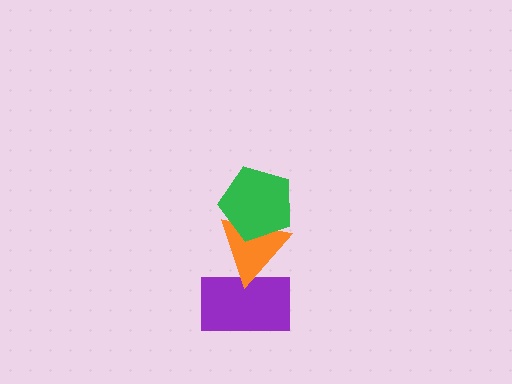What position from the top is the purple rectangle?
The purple rectangle is 3rd from the top.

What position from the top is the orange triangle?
The orange triangle is 2nd from the top.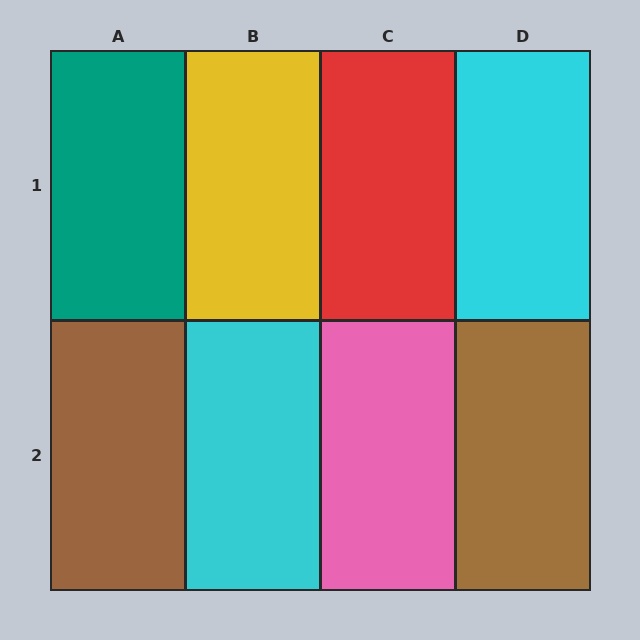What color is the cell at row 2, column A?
Brown.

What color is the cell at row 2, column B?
Cyan.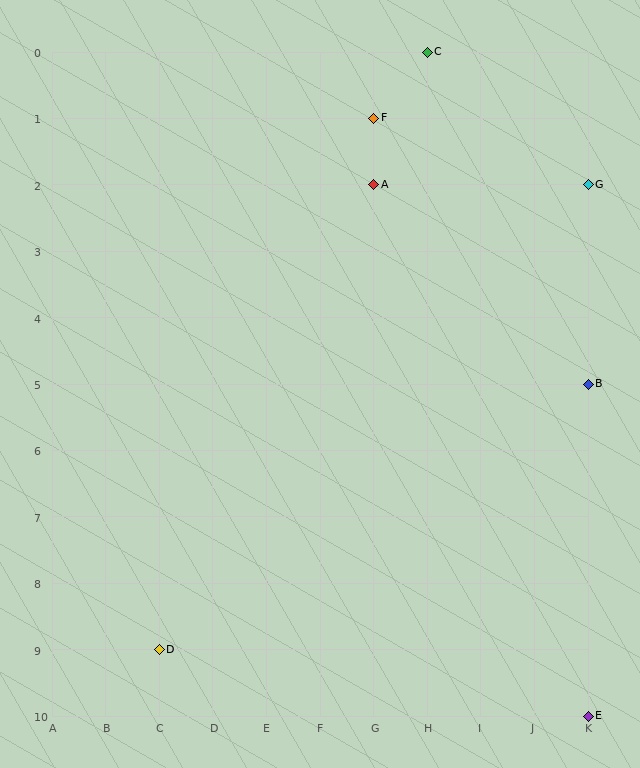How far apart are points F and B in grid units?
Points F and B are 4 columns and 4 rows apart (about 5.7 grid units diagonally).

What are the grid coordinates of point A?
Point A is at grid coordinates (G, 2).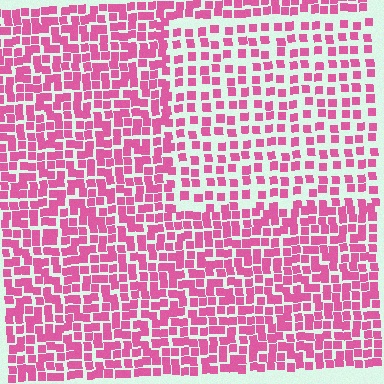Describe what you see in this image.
The image contains small pink elements arranged at two different densities. A rectangle-shaped region is visible where the elements are less densely packed than the surrounding area.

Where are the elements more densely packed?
The elements are more densely packed outside the rectangle boundary.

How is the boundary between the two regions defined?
The boundary is defined by a change in element density (approximately 1.7x ratio). All elements are the same color, size, and shape.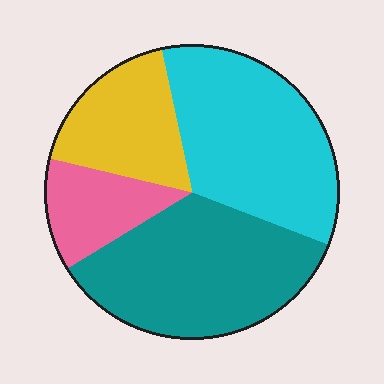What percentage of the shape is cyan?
Cyan takes up about one third (1/3) of the shape.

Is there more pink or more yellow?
Yellow.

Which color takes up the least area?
Pink, at roughly 15%.